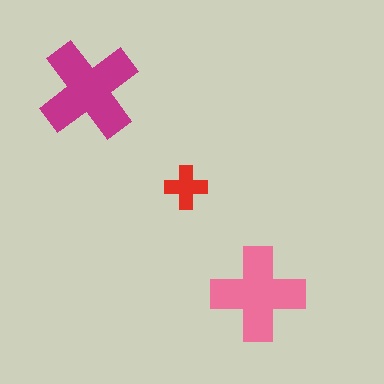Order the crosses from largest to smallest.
the magenta one, the pink one, the red one.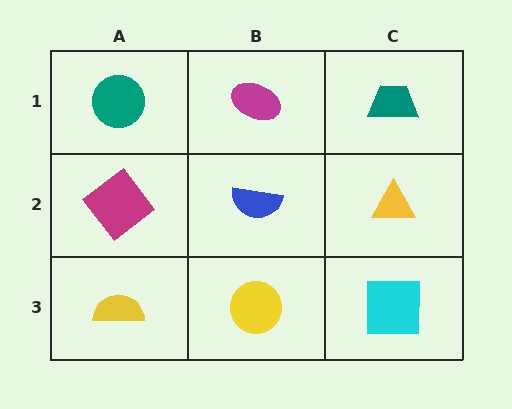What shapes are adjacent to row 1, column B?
A blue semicircle (row 2, column B), a teal circle (row 1, column A), a teal trapezoid (row 1, column C).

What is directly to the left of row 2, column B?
A magenta diamond.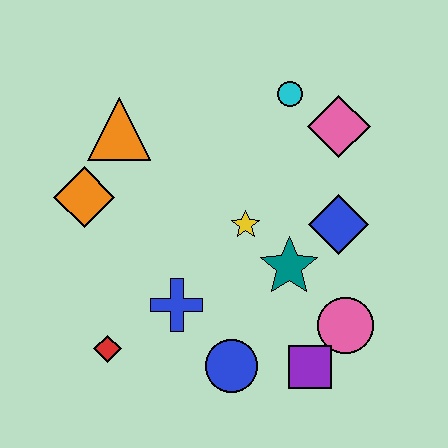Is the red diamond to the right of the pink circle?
No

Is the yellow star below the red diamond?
No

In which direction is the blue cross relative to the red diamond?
The blue cross is to the right of the red diamond.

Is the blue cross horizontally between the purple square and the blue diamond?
No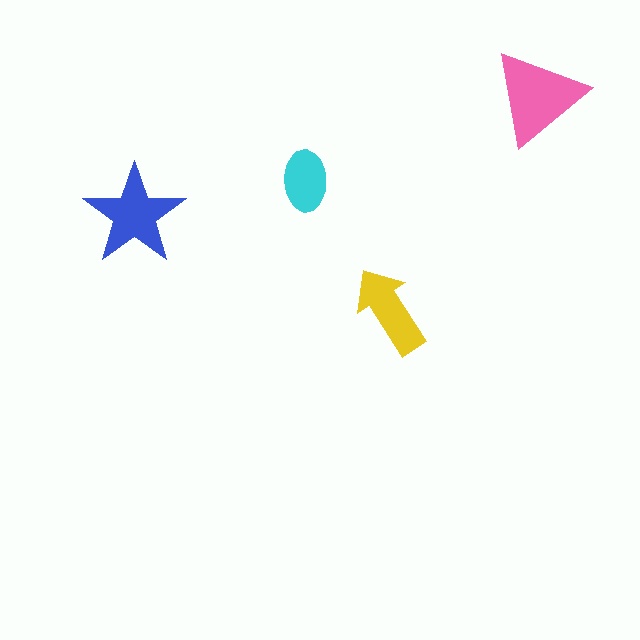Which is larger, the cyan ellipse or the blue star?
The blue star.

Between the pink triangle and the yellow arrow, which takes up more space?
The pink triangle.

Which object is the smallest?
The cyan ellipse.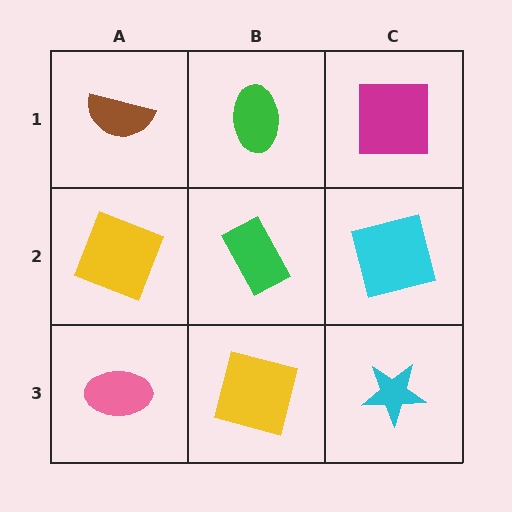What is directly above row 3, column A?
A yellow square.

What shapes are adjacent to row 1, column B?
A green rectangle (row 2, column B), a brown semicircle (row 1, column A), a magenta square (row 1, column C).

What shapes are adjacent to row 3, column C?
A cyan square (row 2, column C), a yellow square (row 3, column B).